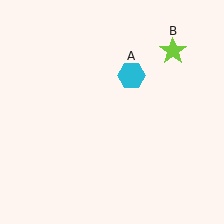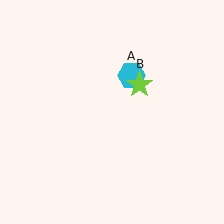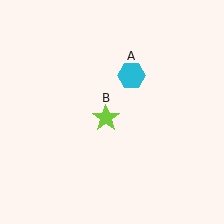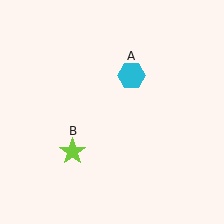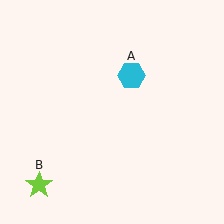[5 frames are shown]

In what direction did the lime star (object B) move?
The lime star (object B) moved down and to the left.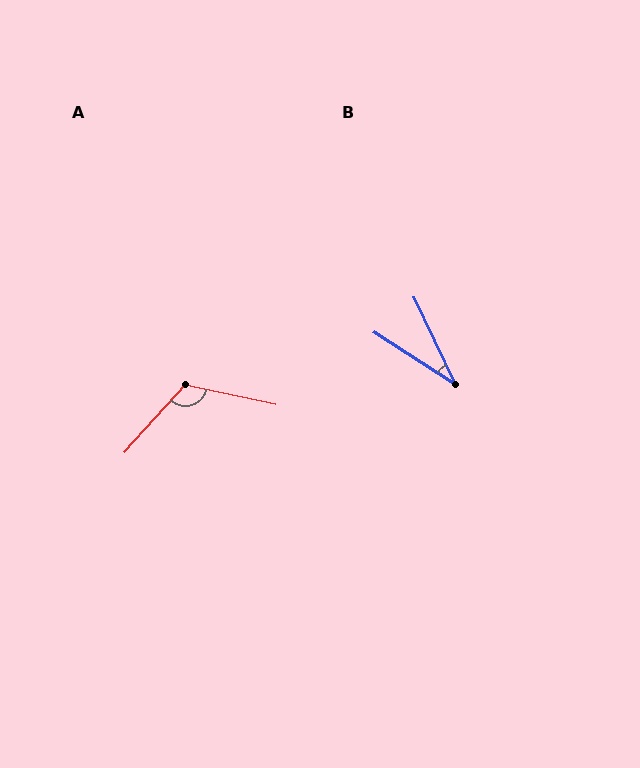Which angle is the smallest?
B, at approximately 32 degrees.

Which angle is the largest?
A, at approximately 120 degrees.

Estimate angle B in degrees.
Approximately 32 degrees.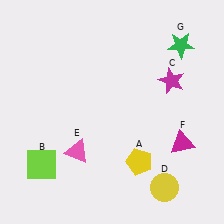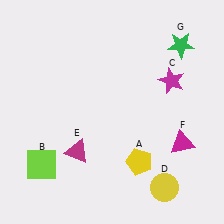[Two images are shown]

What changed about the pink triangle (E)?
In Image 1, E is pink. In Image 2, it changed to magenta.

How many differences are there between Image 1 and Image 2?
There is 1 difference between the two images.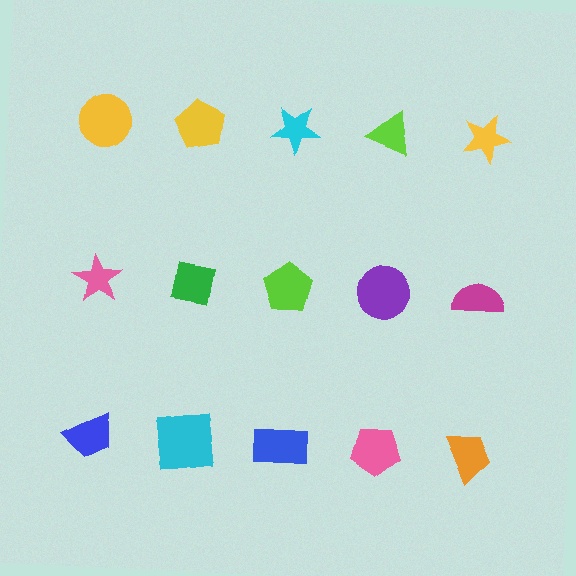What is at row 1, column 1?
A yellow circle.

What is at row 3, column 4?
A pink pentagon.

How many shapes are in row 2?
5 shapes.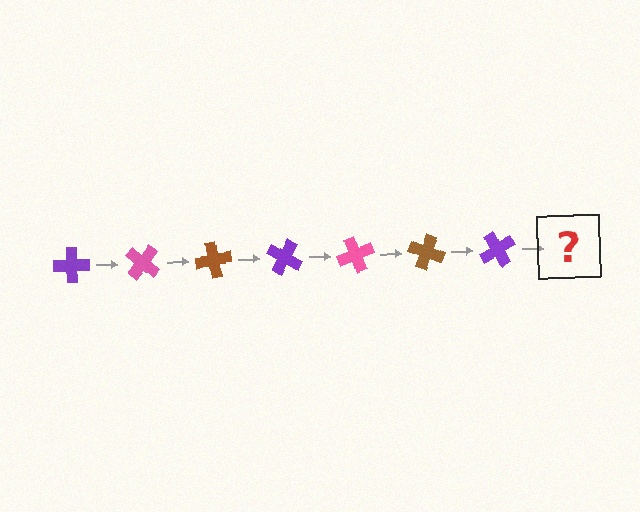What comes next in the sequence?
The next element should be a pink cross, rotated 280 degrees from the start.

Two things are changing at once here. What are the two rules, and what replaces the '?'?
The two rules are that it rotates 40 degrees each step and the color cycles through purple, pink, and brown. The '?' should be a pink cross, rotated 280 degrees from the start.